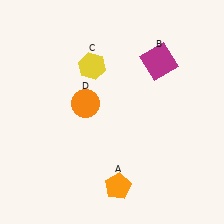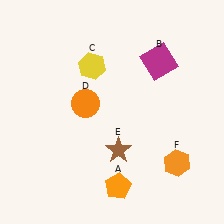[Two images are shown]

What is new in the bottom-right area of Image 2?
An orange hexagon (F) was added in the bottom-right area of Image 2.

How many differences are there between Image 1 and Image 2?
There are 2 differences between the two images.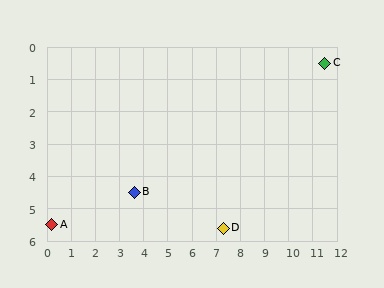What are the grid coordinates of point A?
Point A is at approximately (0.2, 5.5).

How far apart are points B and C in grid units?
Points B and C are about 8.9 grid units apart.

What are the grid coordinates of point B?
Point B is at approximately (3.6, 4.5).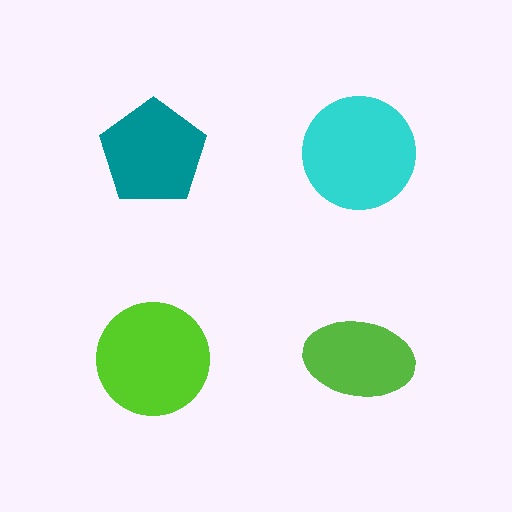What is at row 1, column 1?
A teal pentagon.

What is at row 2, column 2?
A lime ellipse.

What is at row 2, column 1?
A lime circle.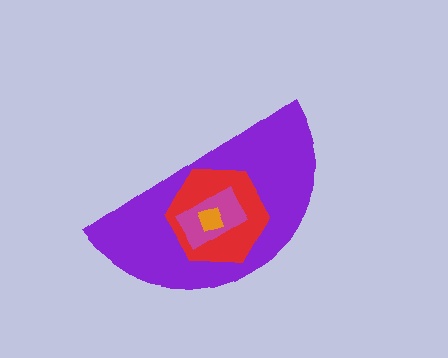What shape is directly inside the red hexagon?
The magenta rectangle.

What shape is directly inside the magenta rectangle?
The orange diamond.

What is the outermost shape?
The purple semicircle.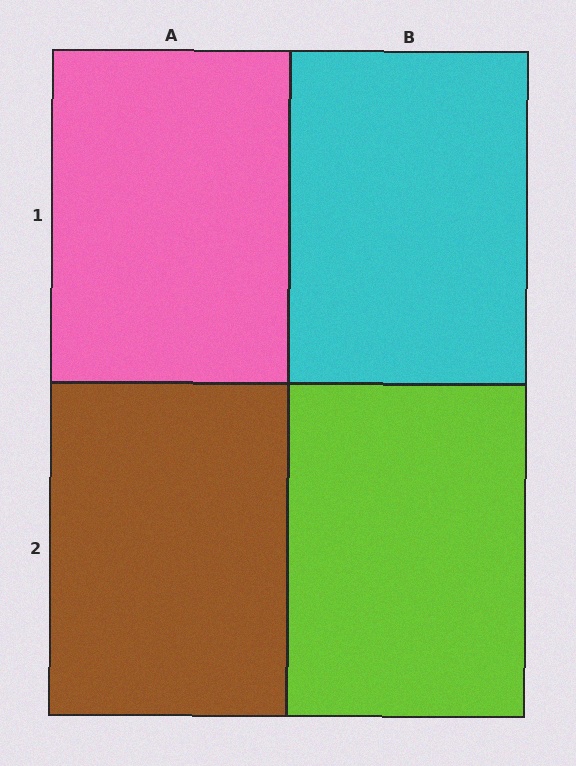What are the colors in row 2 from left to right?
Brown, lime.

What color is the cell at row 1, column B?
Cyan.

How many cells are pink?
1 cell is pink.